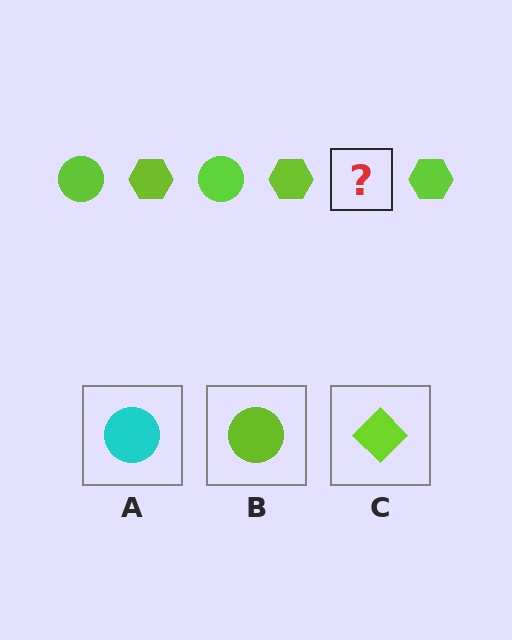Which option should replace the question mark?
Option B.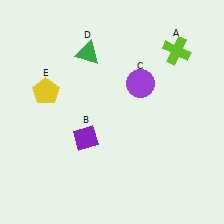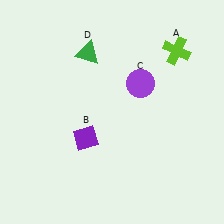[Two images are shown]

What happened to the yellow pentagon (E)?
The yellow pentagon (E) was removed in Image 2. It was in the top-left area of Image 1.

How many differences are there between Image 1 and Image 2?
There is 1 difference between the two images.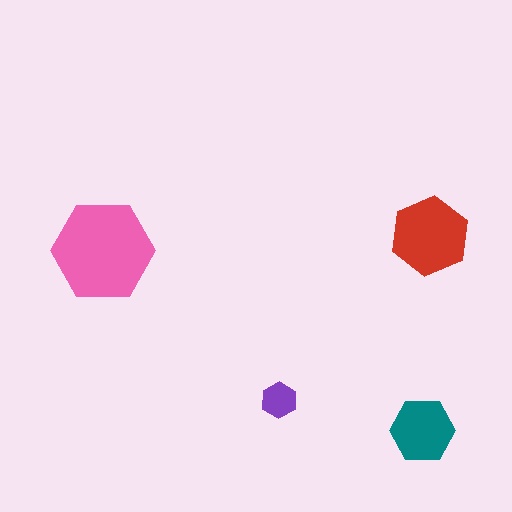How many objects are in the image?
There are 4 objects in the image.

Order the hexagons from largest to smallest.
the pink one, the red one, the teal one, the purple one.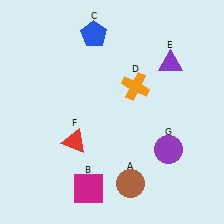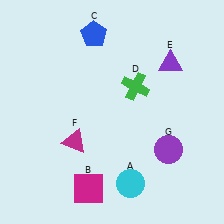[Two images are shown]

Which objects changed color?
A changed from brown to cyan. D changed from orange to green. F changed from red to magenta.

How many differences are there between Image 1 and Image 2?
There are 3 differences between the two images.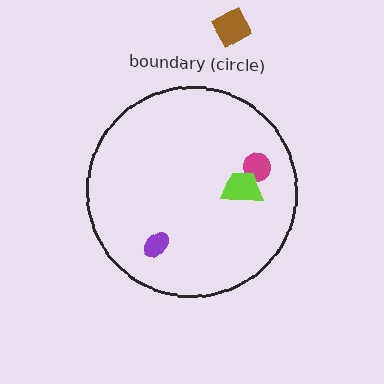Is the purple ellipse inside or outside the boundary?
Inside.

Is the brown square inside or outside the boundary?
Outside.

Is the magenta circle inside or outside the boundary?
Inside.